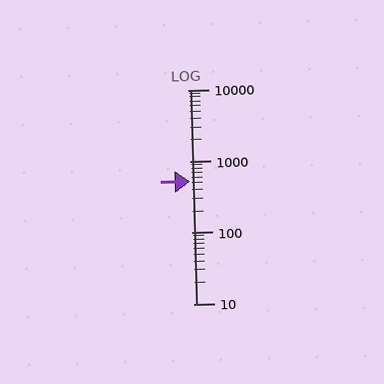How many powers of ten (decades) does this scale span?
The scale spans 3 decades, from 10 to 10000.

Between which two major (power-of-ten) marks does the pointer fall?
The pointer is between 100 and 1000.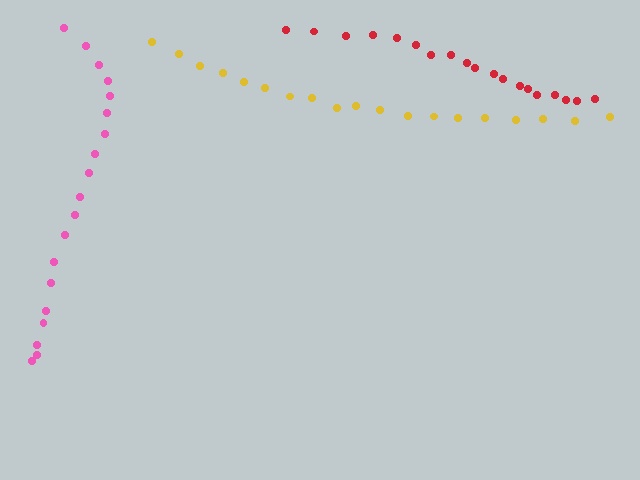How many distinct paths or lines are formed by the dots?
There are 3 distinct paths.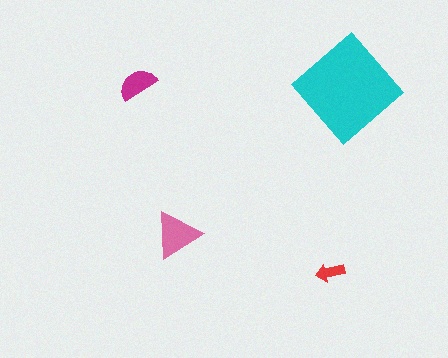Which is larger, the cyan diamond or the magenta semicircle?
The cyan diamond.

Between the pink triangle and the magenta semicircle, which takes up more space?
The pink triangle.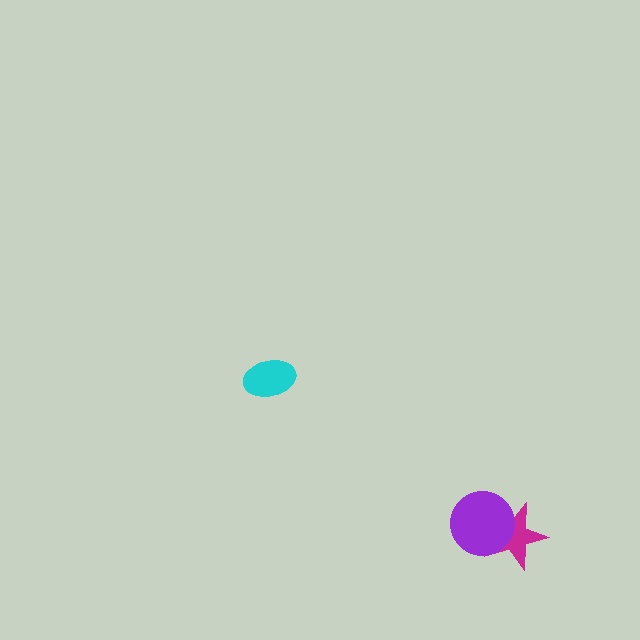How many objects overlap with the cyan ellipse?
0 objects overlap with the cyan ellipse.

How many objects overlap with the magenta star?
1 object overlaps with the magenta star.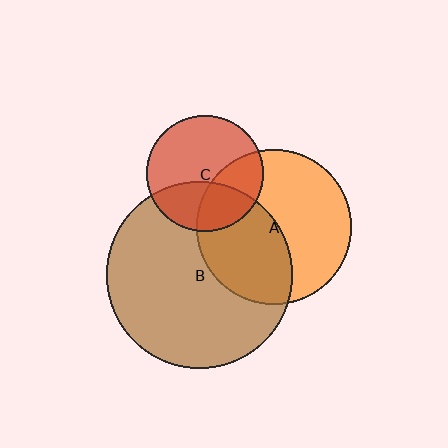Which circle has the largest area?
Circle B (brown).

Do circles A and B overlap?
Yes.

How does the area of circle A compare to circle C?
Approximately 1.8 times.